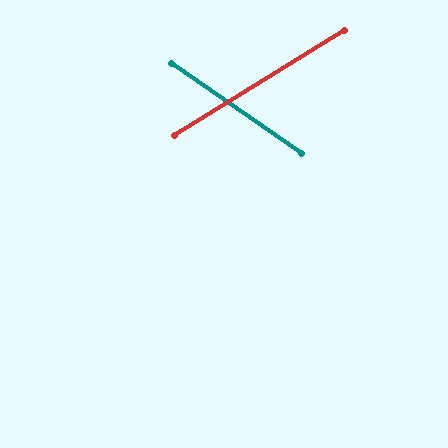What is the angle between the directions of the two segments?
Approximately 67 degrees.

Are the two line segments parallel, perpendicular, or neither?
Neither parallel nor perpendicular — they differ by about 67°.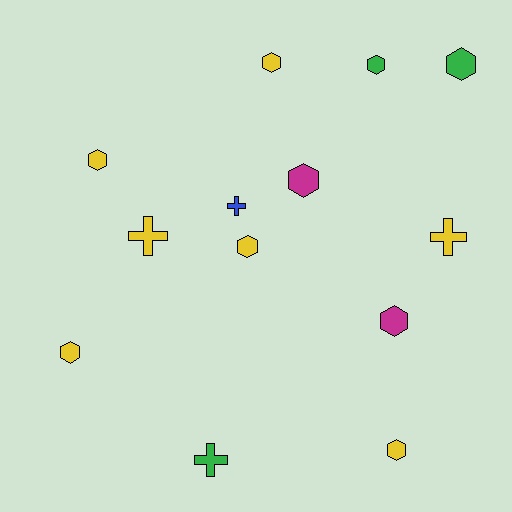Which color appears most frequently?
Yellow, with 7 objects.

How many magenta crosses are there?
There are no magenta crosses.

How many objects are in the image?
There are 13 objects.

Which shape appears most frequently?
Hexagon, with 9 objects.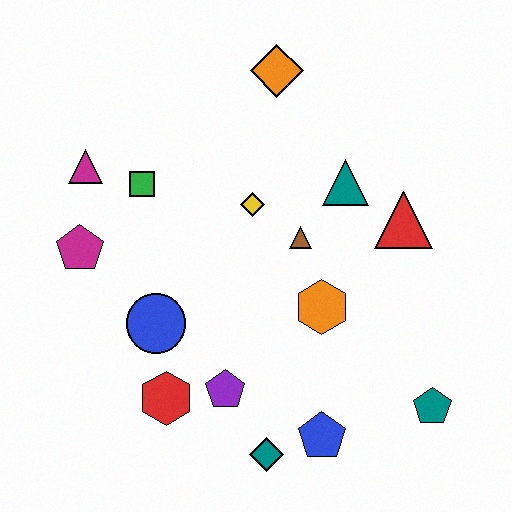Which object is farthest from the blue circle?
The teal pentagon is farthest from the blue circle.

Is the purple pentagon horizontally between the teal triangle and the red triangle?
No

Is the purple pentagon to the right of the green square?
Yes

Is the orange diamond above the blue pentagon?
Yes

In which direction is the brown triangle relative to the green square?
The brown triangle is to the right of the green square.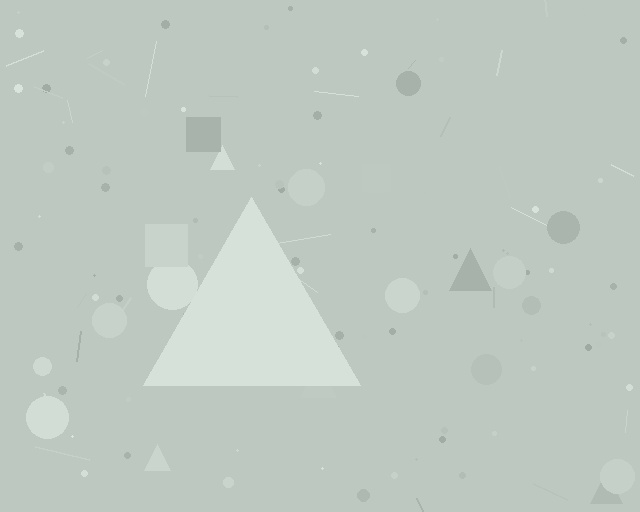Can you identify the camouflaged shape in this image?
The camouflaged shape is a triangle.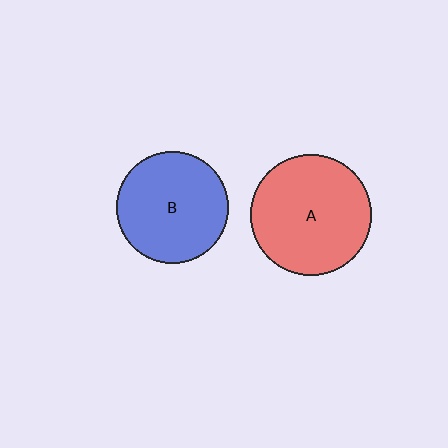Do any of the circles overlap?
No, none of the circles overlap.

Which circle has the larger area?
Circle A (red).